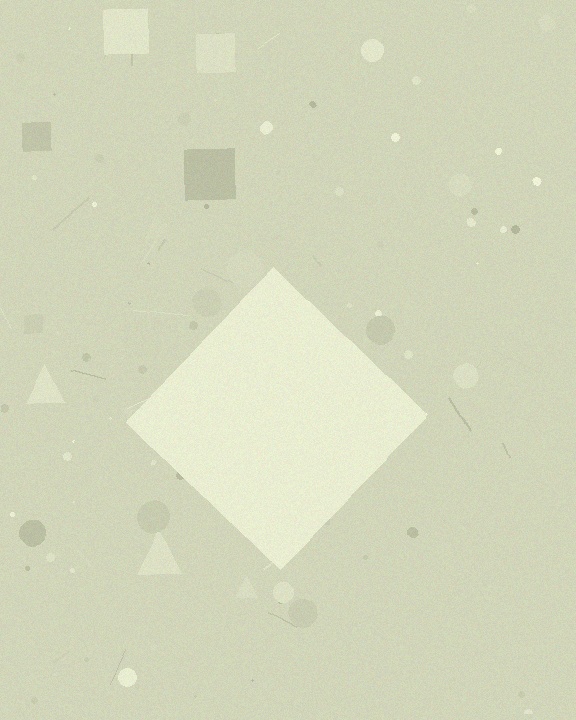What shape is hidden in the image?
A diamond is hidden in the image.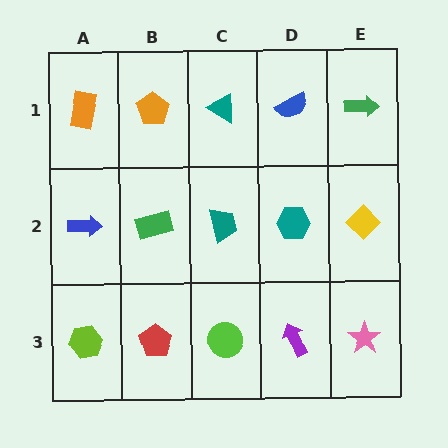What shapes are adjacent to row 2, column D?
A blue semicircle (row 1, column D), a purple arrow (row 3, column D), a teal trapezoid (row 2, column C), a yellow diamond (row 2, column E).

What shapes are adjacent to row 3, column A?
A blue arrow (row 2, column A), a red pentagon (row 3, column B).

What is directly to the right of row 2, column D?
A yellow diamond.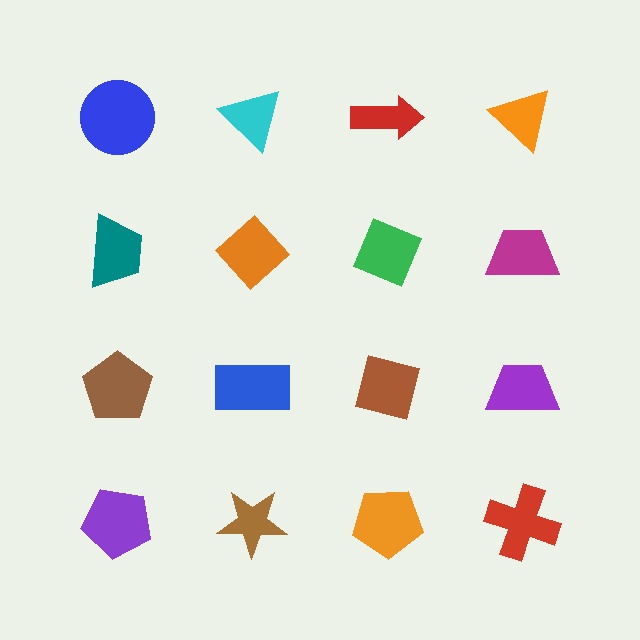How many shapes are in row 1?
4 shapes.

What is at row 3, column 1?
A brown pentagon.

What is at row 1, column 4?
An orange triangle.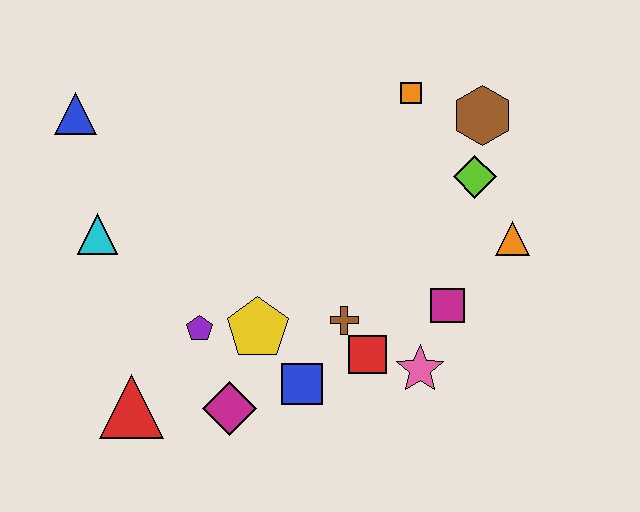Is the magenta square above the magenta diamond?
Yes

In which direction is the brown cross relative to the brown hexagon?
The brown cross is below the brown hexagon.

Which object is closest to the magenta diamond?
The blue square is closest to the magenta diamond.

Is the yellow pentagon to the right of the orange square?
No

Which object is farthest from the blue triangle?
The orange triangle is farthest from the blue triangle.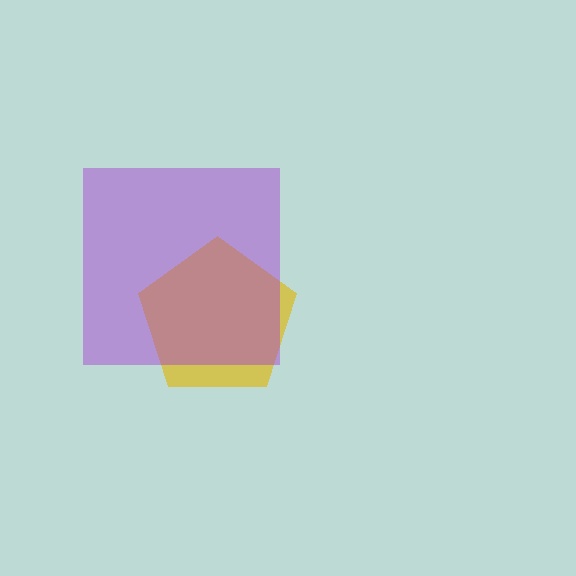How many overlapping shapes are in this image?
There are 2 overlapping shapes in the image.